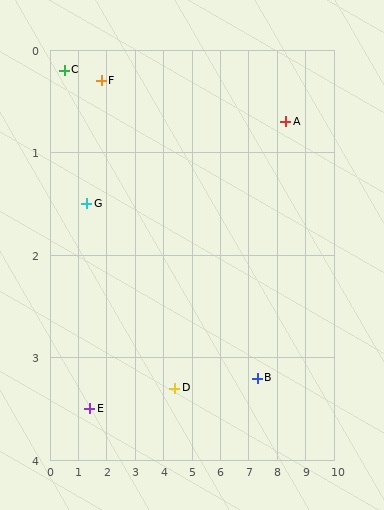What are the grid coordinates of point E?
Point E is at approximately (1.4, 3.5).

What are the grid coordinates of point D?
Point D is at approximately (4.4, 3.3).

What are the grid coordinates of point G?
Point G is at approximately (1.3, 1.5).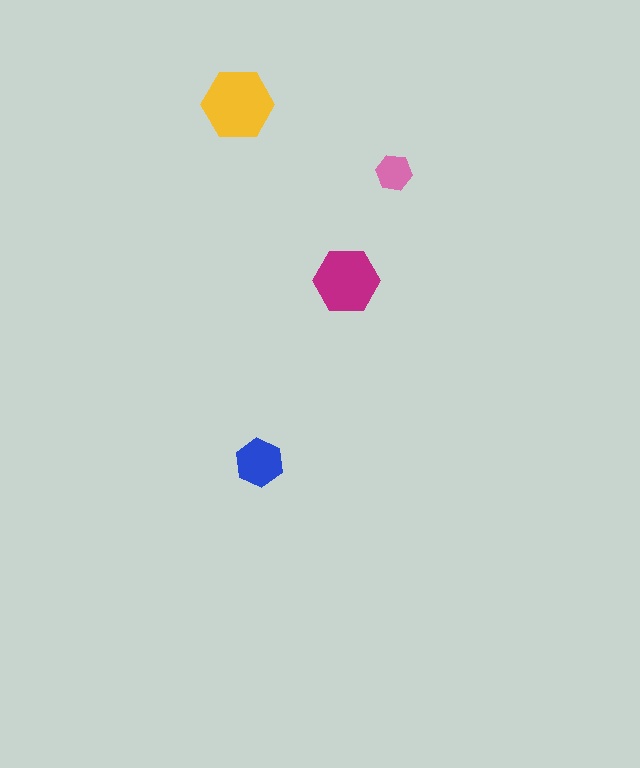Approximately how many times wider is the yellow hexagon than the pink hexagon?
About 2 times wider.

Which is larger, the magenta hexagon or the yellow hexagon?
The yellow one.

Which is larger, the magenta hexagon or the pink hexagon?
The magenta one.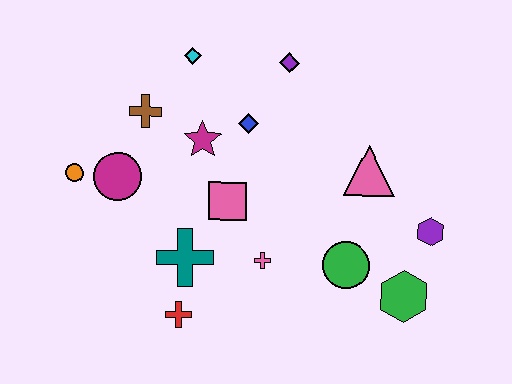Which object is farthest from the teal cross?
The purple hexagon is farthest from the teal cross.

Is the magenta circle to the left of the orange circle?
No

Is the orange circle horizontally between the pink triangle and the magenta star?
No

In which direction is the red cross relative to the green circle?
The red cross is to the left of the green circle.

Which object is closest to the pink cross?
The pink square is closest to the pink cross.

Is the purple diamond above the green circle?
Yes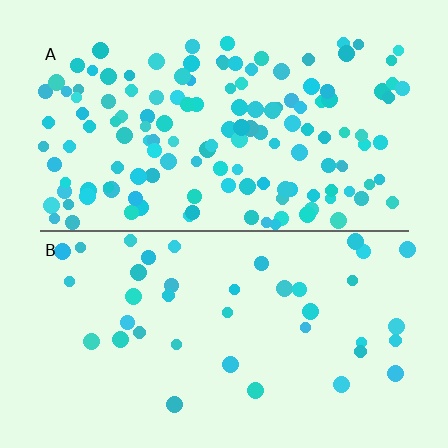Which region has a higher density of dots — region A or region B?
A (the top).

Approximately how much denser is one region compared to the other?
Approximately 3.4× — region A over region B.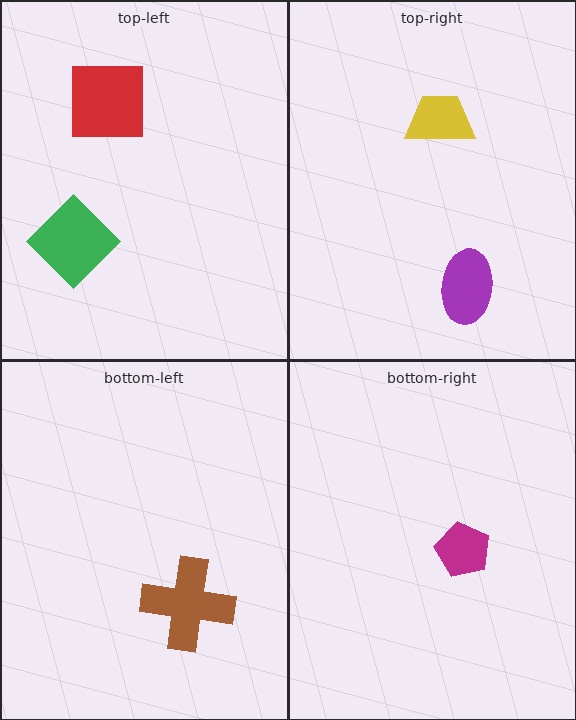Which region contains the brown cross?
The bottom-left region.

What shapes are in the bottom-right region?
The magenta pentagon.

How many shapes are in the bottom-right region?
1.